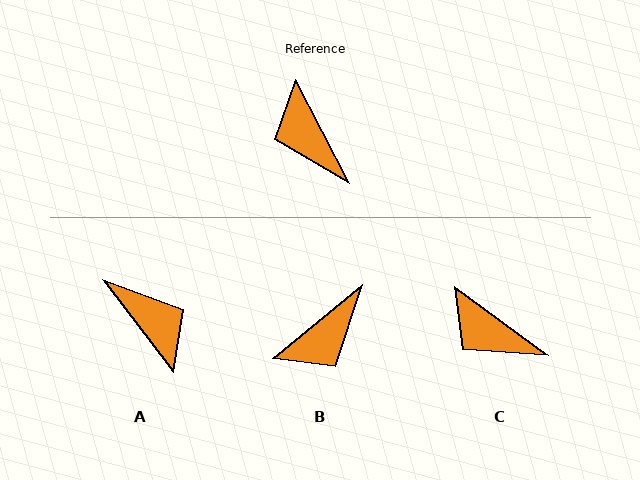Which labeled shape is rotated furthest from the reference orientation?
A, about 170 degrees away.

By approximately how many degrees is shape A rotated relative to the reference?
Approximately 170 degrees clockwise.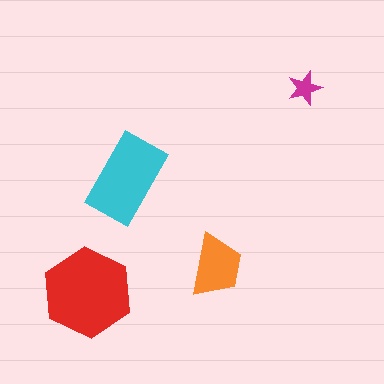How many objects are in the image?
There are 4 objects in the image.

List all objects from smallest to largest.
The magenta star, the orange trapezoid, the cyan rectangle, the red hexagon.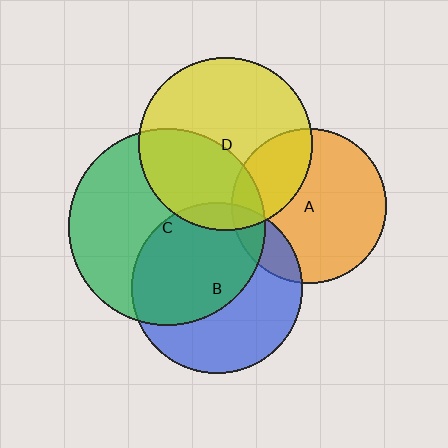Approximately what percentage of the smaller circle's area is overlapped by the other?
Approximately 40%.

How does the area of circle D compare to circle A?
Approximately 1.3 times.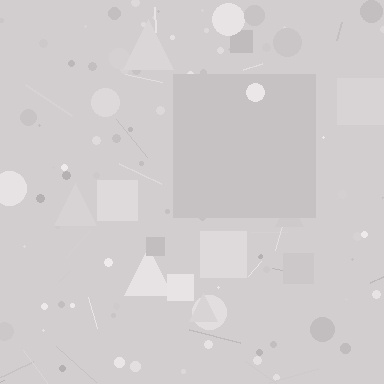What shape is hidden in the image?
A square is hidden in the image.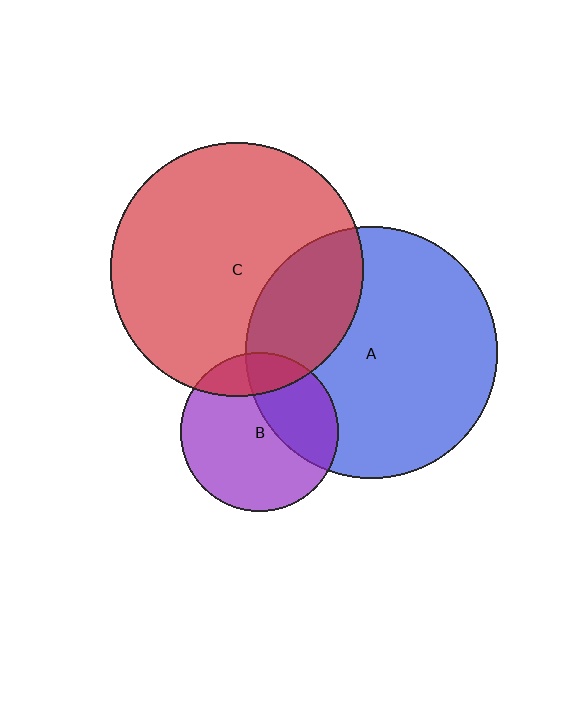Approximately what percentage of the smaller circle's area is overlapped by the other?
Approximately 25%.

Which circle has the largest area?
Circle C (red).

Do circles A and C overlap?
Yes.